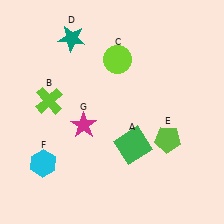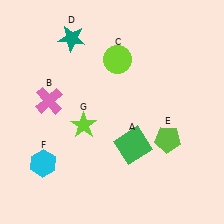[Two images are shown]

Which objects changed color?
B changed from lime to pink. G changed from magenta to lime.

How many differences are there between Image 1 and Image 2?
There are 2 differences between the two images.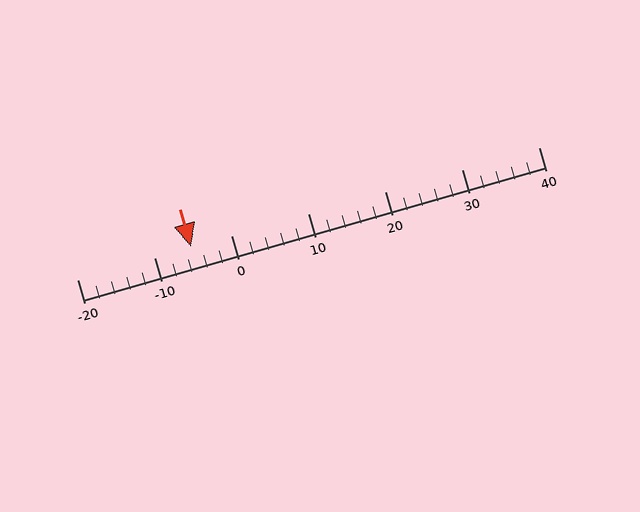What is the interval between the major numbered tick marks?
The major tick marks are spaced 10 units apart.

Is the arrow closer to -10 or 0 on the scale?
The arrow is closer to -10.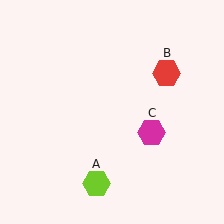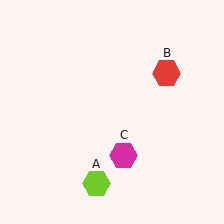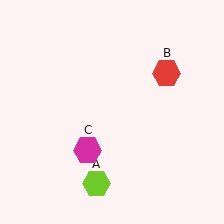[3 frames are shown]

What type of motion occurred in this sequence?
The magenta hexagon (object C) rotated clockwise around the center of the scene.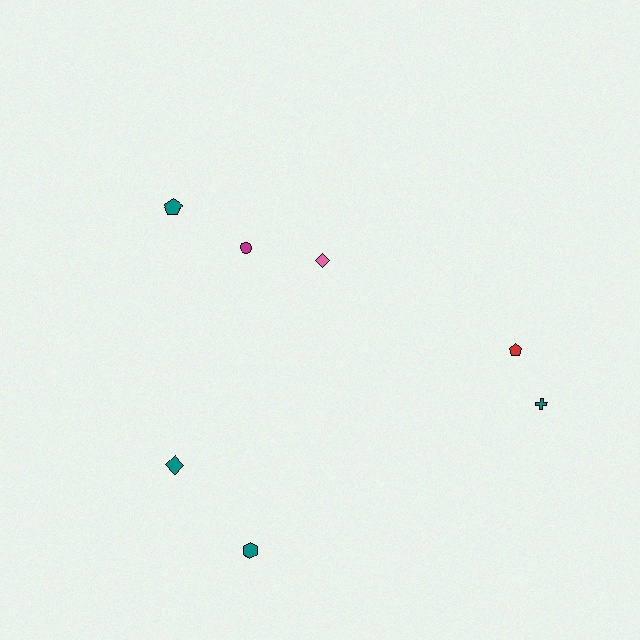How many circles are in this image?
There is 1 circle.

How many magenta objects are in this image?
There is 1 magenta object.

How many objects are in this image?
There are 7 objects.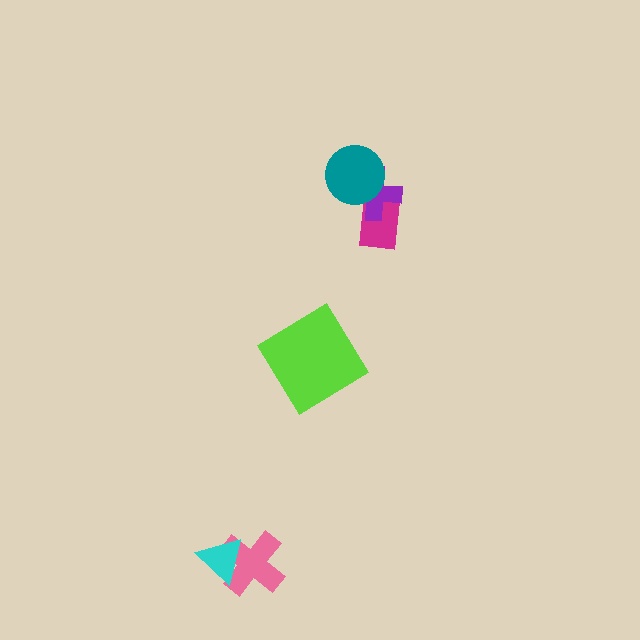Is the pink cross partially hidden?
Yes, it is partially covered by another shape.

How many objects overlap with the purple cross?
2 objects overlap with the purple cross.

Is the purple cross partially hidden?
Yes, it is partially covered by another shape.